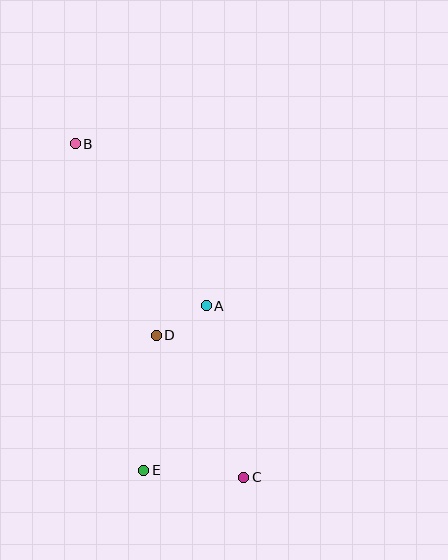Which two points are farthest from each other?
Points B and C are farthest from each other.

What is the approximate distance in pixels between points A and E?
The distance between A and E is approximately 176 pixels.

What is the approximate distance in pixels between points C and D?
The distance between C and D is approximately 167 pixels.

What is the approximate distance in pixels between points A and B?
The distance between A and B is approximately 208 pixels.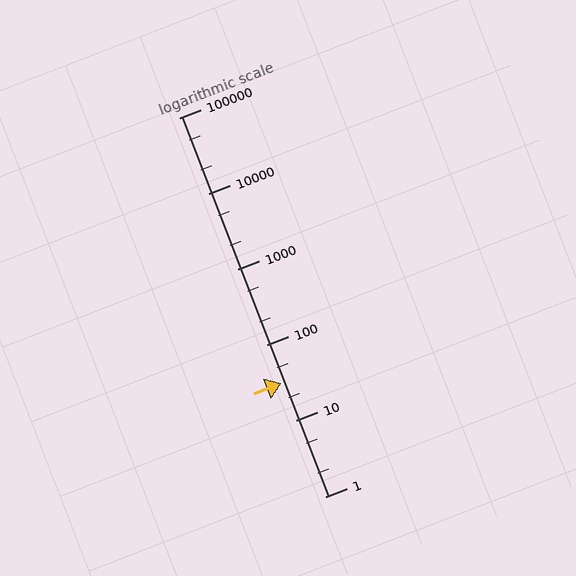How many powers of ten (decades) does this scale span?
The scale spans 5 decades, from 1 to 100000.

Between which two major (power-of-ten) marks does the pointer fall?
The pointer is between 10 and 100.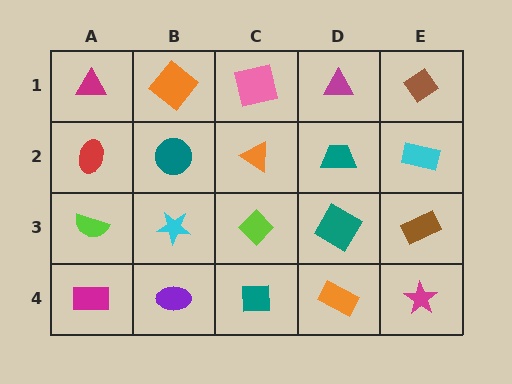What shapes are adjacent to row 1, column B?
A teal circle (row 2, column B), a magenta triangle (row 1, column A), a pink square (row 1, column C).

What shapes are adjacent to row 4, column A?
A lime semicircle (row 3, column A), a purple ellipse (row 4, column B).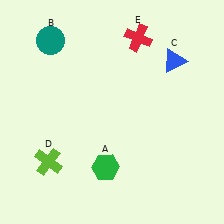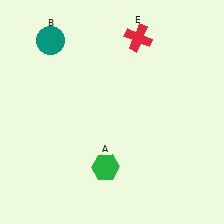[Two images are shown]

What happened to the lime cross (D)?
The lime cross (D) was removed in Image 2. It was in the bottom-left area of Image 1.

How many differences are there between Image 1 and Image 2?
There are 2 differences between the two images.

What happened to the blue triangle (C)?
The blue triangle (C) was removed in Image 2. It was in the top-right area of Image 1.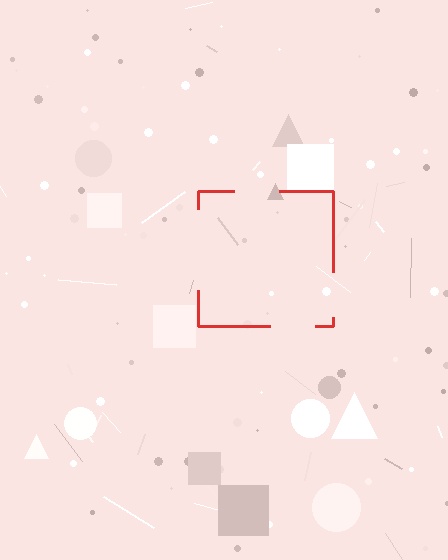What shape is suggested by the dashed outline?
The dashed outline suggests a square.